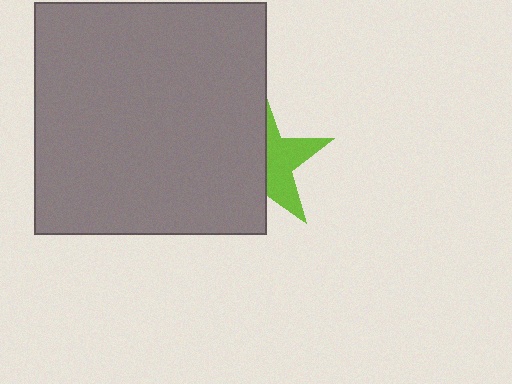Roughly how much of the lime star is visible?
A small part of it is visible (roughly 43%).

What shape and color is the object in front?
The object in front is a gray square.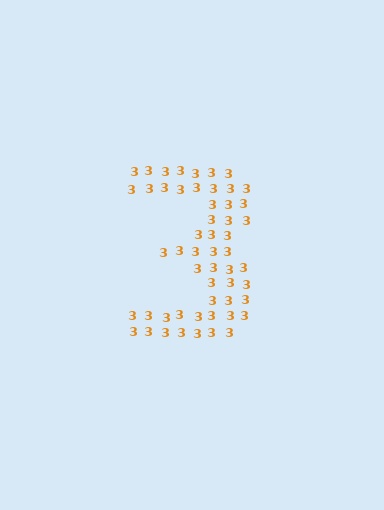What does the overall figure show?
The overall figure shows the digit 3.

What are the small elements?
The small elements are digit 3's.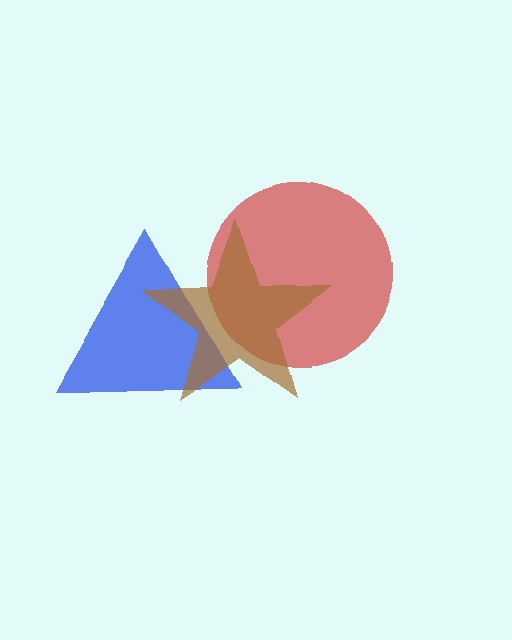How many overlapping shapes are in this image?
There are 3 overlapping shapes in the image.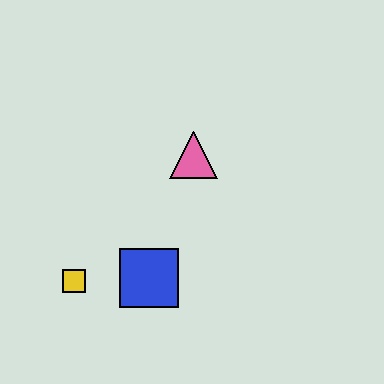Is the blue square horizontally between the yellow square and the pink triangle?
Yes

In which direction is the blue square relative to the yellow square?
The blue square is to the right of the yellow square.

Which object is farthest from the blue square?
The pink triangle is farthest from the blue square.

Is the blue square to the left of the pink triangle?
Yes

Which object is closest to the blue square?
The yellow square is closest to the blue square.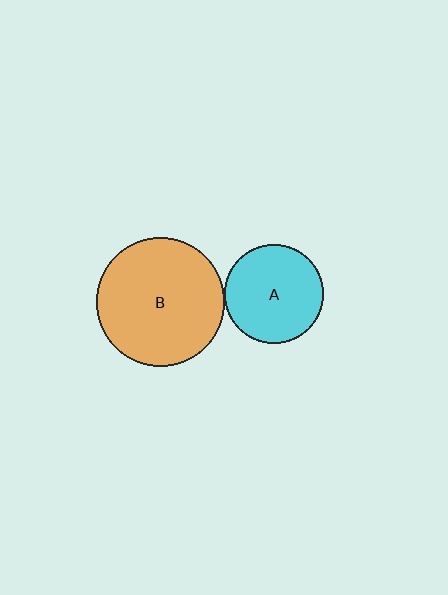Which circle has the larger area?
Circle B (orange).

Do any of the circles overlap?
No, none of the circles overlap.